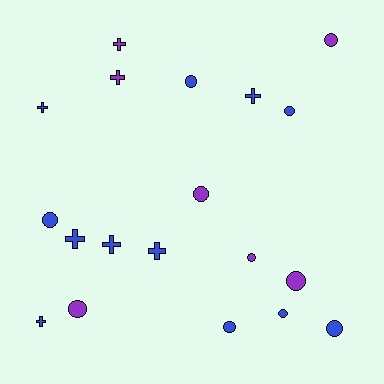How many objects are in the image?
There are 19 objects.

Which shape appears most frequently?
Circle, with 11 objects.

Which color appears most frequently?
Blue, with 12 objects.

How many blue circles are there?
There are 6 blue circles.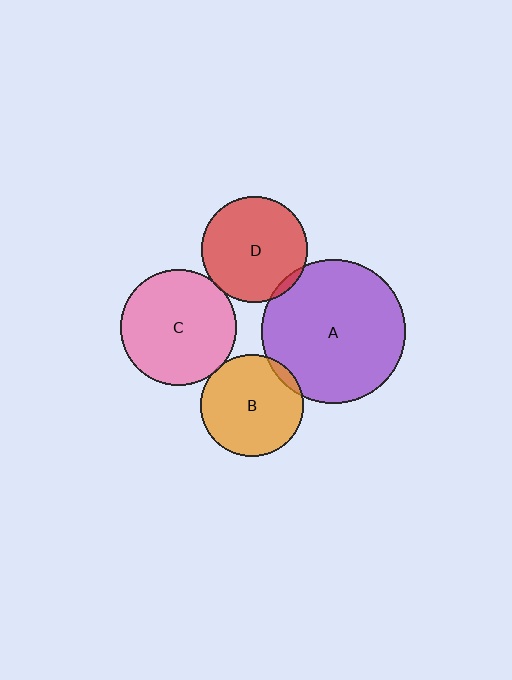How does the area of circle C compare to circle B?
Approximately 1.3 times.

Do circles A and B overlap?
Yes.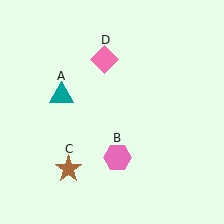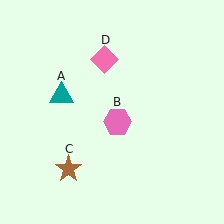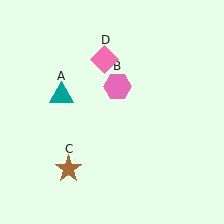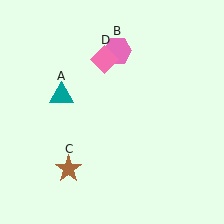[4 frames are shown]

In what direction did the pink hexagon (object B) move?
The pink hexagon (object B) moved up.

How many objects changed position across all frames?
1 object changed position: pink hexagon (object B).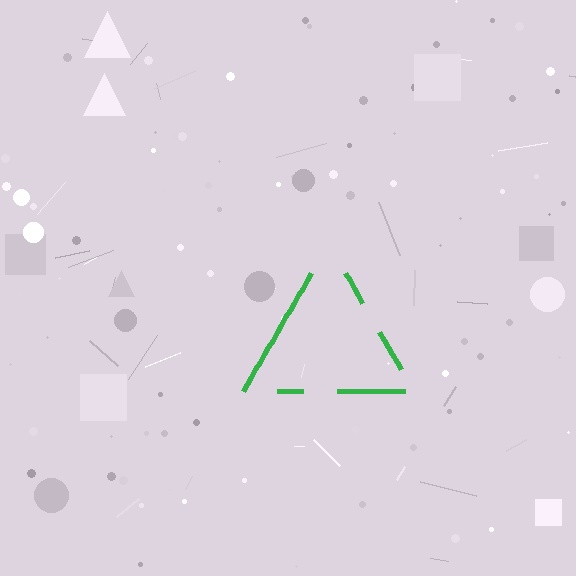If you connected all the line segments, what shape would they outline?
They would outline a triangle.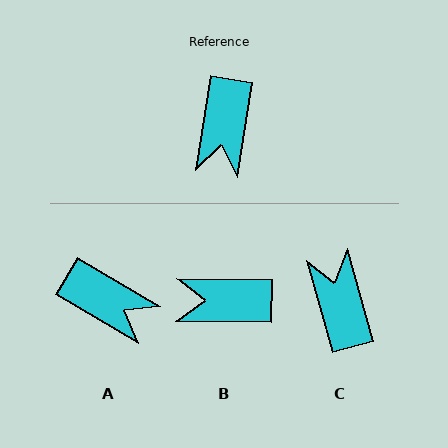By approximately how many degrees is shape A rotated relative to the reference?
Approximately 68 degrees counter-clockwise.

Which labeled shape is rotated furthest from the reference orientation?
C, about 156 degrees away.